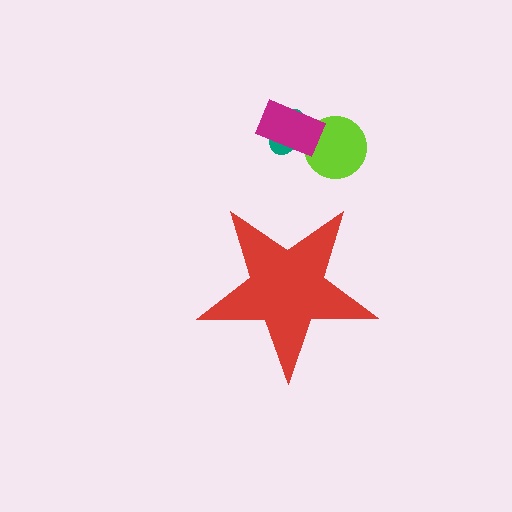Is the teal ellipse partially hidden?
No, the teal ellipse is fully visible.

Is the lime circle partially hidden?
No, the lime circle is fully visible.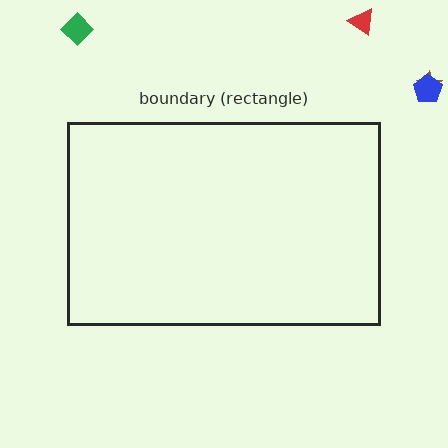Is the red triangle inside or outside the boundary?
Outside.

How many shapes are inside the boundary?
0 inside, 4 outside.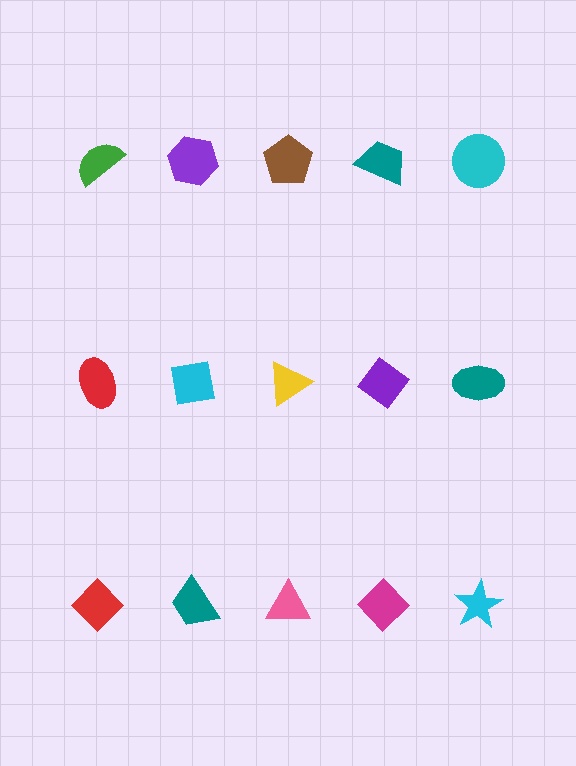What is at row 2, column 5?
A teal ellipse.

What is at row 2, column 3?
A yellow triangle.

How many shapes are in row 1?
5 shapes.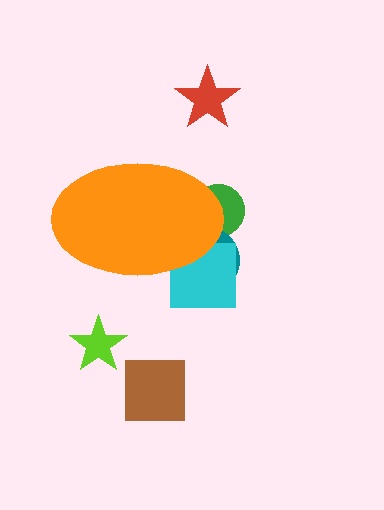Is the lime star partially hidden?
No, the lime star is fully visible.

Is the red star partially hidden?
No, the red star is fully visible.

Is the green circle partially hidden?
Yes, the green circle is partially hidden behind the orange ellipse.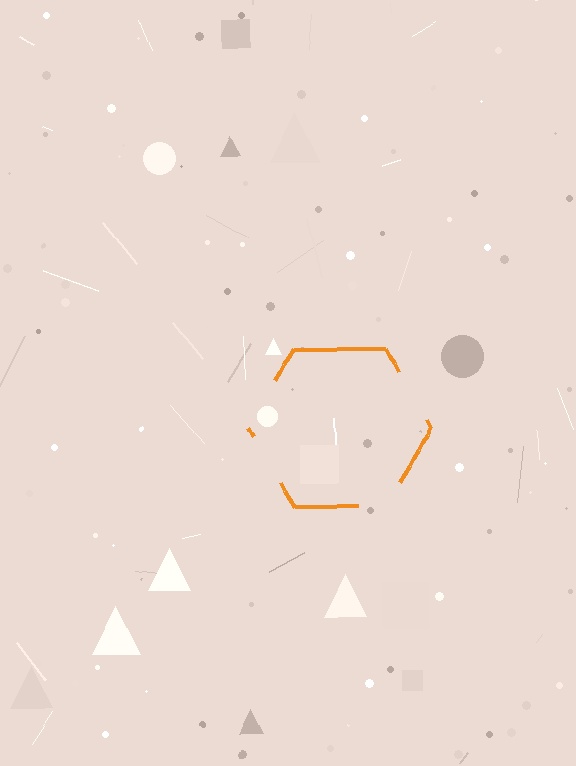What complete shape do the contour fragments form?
The contour fragments form a hexagon.